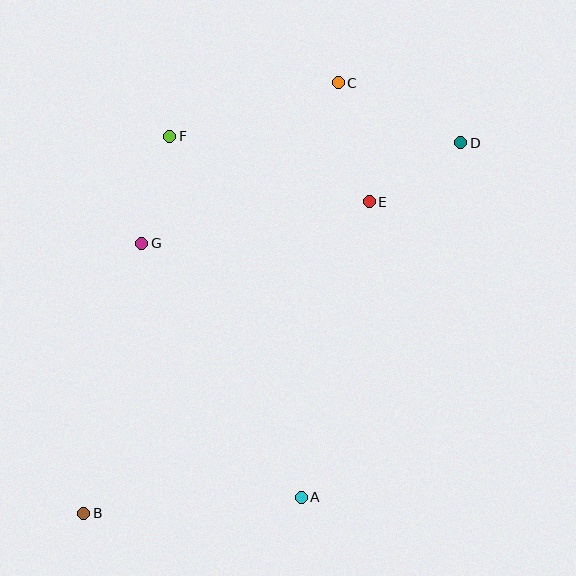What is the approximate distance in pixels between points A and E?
The distance between A and E is approximately 303 pixels.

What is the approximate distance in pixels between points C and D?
The distance between C and D is approximately 137 pixels.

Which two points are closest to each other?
Points D and E are closest to each other.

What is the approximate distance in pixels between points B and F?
The distance between B and F is approximately 386 pixels.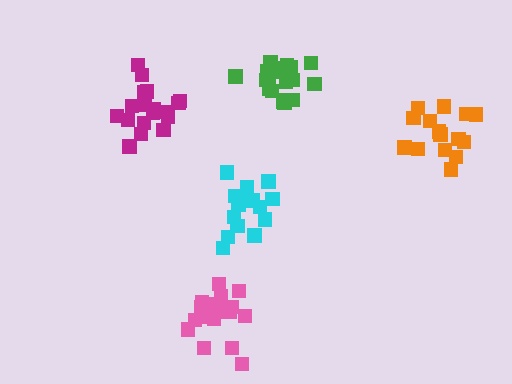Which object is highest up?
The green cluster is topmost.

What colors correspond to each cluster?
The clusters are colored: cyan, pink, orange, magenta, green.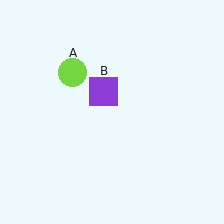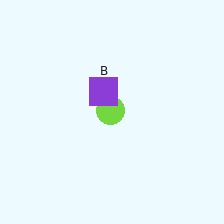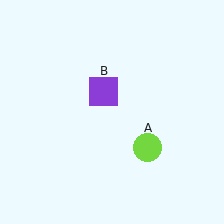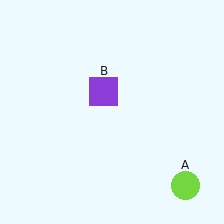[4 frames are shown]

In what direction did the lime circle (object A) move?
The lime circle (object A) moved down and to the right.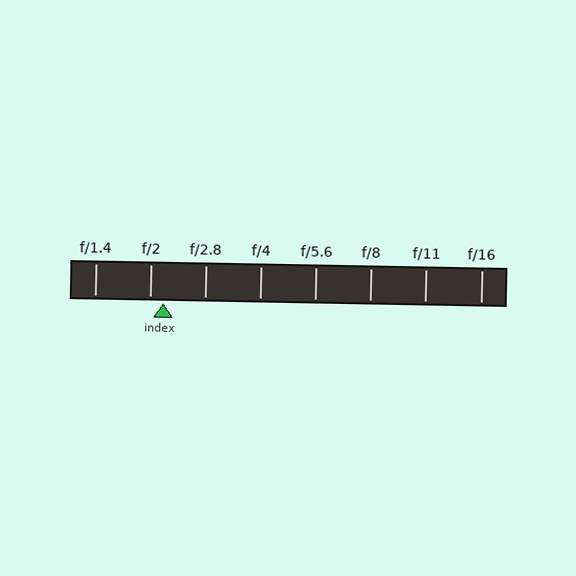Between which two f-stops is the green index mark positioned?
The index mark is between f/2 and f/2.8.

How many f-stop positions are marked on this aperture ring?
There are 8 f-stop positions marked.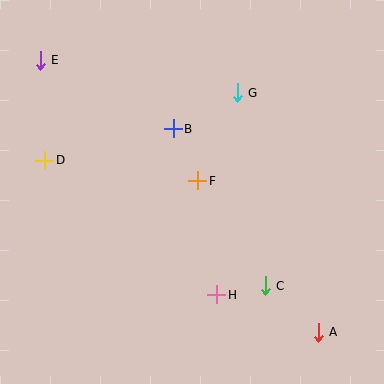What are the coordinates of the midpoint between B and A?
The midpoint between B and A is at (246, 230).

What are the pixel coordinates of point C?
Point C is at (265, 286).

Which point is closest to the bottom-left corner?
Point D is closest to the bottom-left corner.